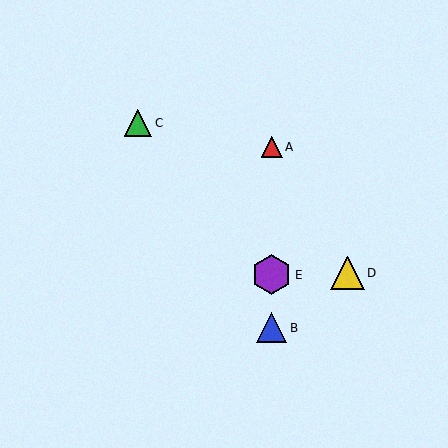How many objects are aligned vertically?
3 objects (A, B, E) are aligned vertically.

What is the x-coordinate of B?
Object B is at x≈272.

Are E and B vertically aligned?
Yes, both are at x≈272.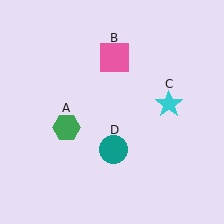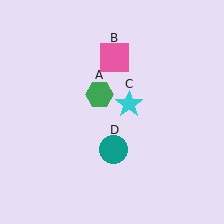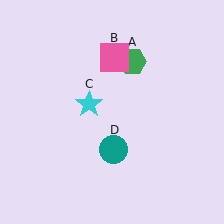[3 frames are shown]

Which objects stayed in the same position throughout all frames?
Pink square (object B) and teal circle (object D) remained stationary.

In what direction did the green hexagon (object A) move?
The green hexagon (object A) moved up and to the right.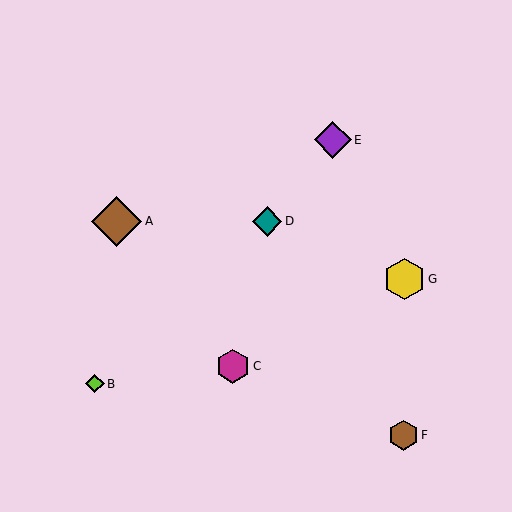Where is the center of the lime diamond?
The center of the lime diamond is at (95, 384).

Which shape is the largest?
The brown diamond (labeled A) is the largest.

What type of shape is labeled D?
Shape D is a teal diamond.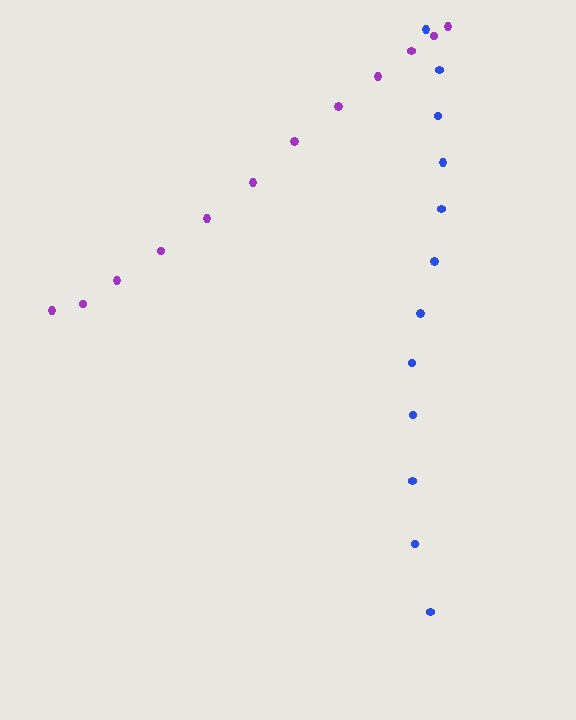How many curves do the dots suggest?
There are 2 distinct paths.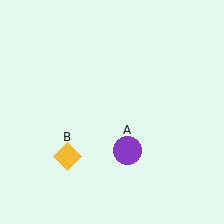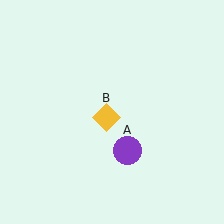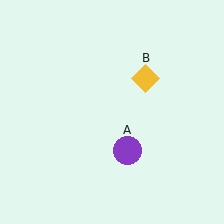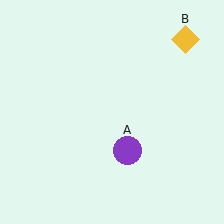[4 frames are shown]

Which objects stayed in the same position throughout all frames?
Purple circle (object A) remained stationary.